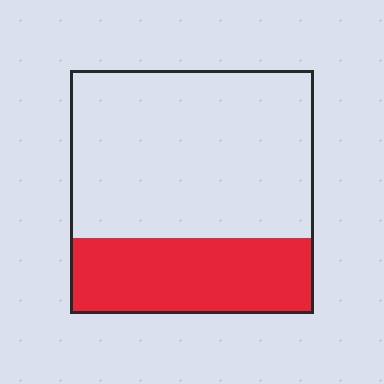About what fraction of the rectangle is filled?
About one third (1/3).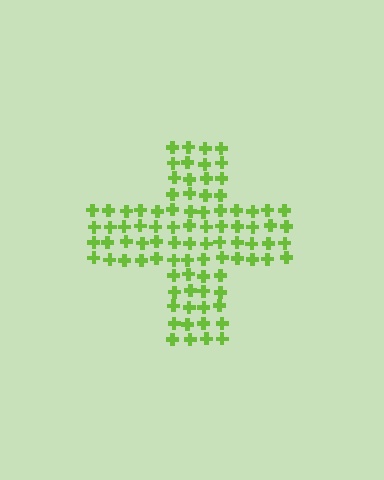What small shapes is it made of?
It is made of small crosses.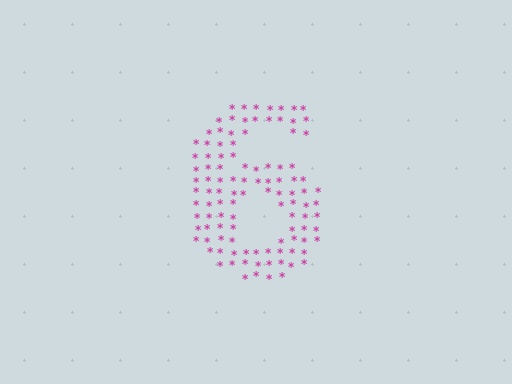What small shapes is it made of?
It is made of small asterisks.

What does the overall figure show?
The overall figure shows the digit 6.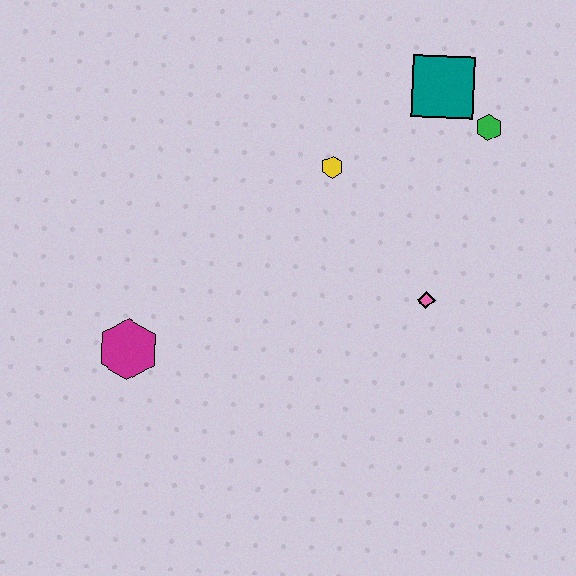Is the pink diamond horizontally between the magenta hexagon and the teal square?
Yes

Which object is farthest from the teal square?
The magenta hexagon is farthest from the teal square.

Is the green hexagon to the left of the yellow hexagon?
No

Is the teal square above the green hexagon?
Yes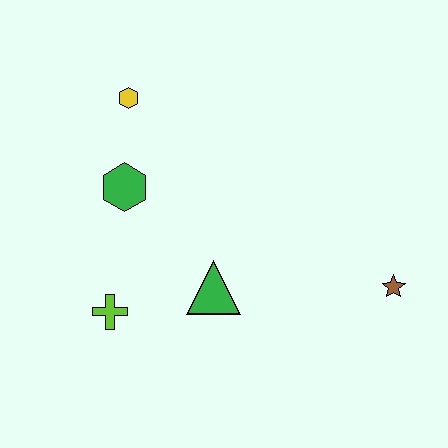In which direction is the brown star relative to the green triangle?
The brown star is to the right of the green triangle.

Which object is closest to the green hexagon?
The yellow hexagon is closest to the green hexagon.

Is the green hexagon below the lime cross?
No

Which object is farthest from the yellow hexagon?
The brown star is farthest from the yellow hexagon.